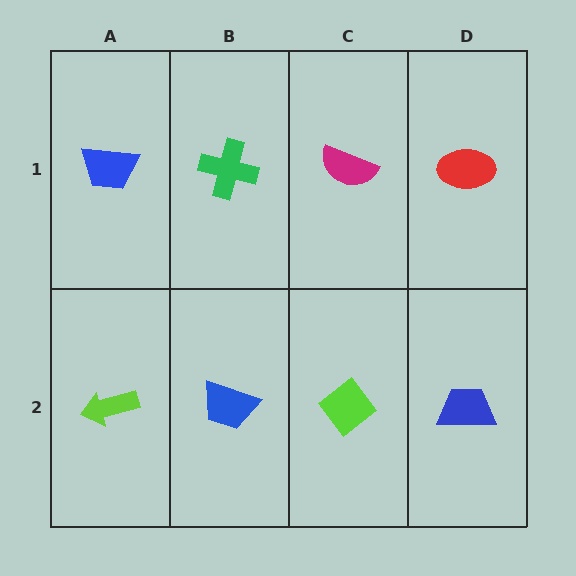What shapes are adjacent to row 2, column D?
A red ellipse (row 1, column D), a lime diamond (row 2, column C).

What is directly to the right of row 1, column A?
A green cross.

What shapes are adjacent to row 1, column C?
A lime diamond (row 2, column C), a green cross (row 1, column B), a red ellipse (row 1, column D).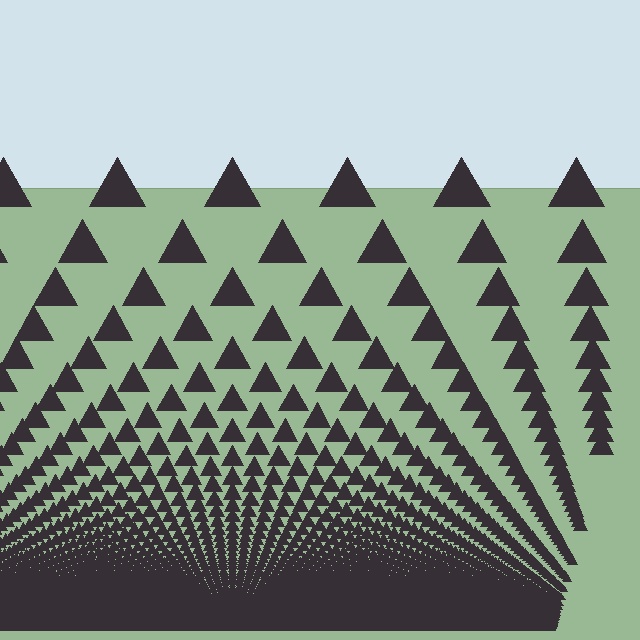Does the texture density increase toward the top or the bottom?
Density increases toward the bottom.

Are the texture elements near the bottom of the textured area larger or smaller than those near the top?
Smaller. The gradient is inverted — elements near the bottom are smaller and denser.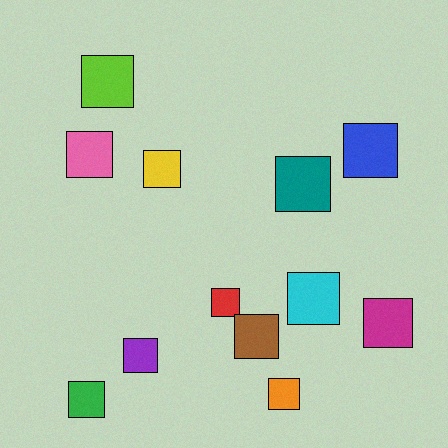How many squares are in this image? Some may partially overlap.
There are 12 squares.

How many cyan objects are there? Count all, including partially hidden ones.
There is 1 cyan object.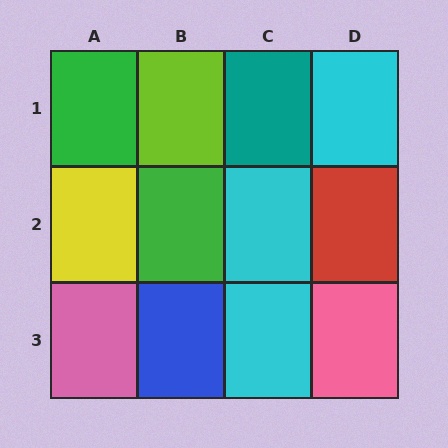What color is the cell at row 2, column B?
Green.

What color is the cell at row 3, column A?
Pink.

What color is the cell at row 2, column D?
Red.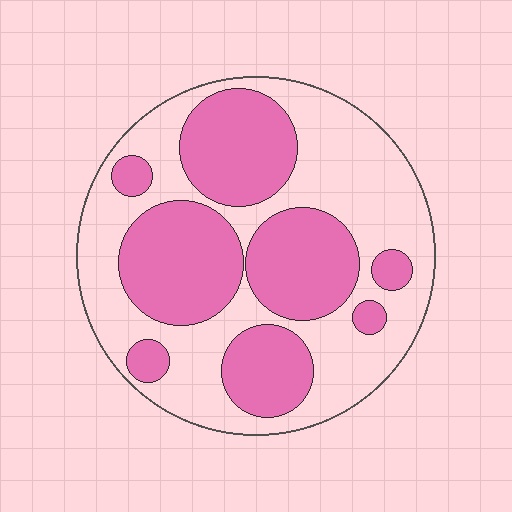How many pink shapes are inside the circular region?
8.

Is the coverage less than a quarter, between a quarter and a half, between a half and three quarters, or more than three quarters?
Between a quarter and a half.